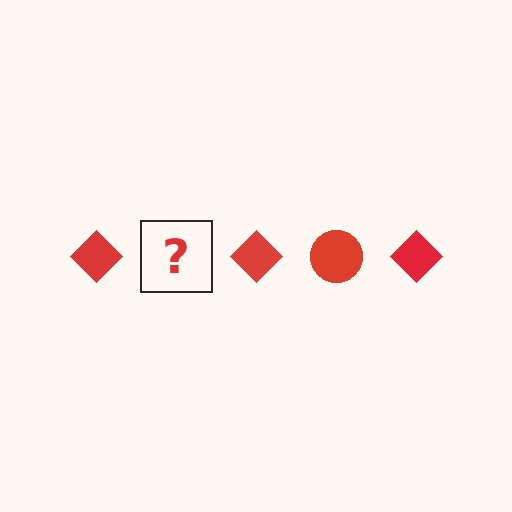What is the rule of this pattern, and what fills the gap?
The rule is that the pattern cycles through diamond, circle shapes in red. The gap should be filled with a red circle.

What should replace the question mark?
The question mark should be replaced with a red circle.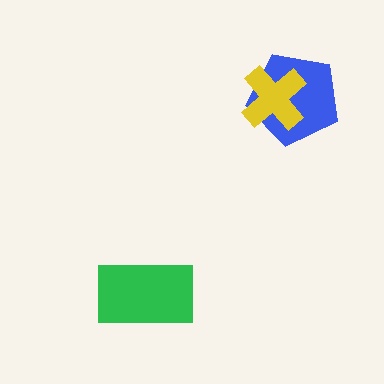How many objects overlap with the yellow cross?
1 object overlaps with the yellow cross.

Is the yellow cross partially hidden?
No, no other shape covers it.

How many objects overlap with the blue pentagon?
1 object overlaps with the blue pentagon.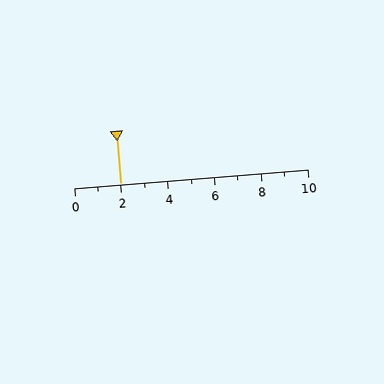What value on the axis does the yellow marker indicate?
The marker indicates approximately 2.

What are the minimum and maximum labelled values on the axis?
The axis runs from 0 to 10.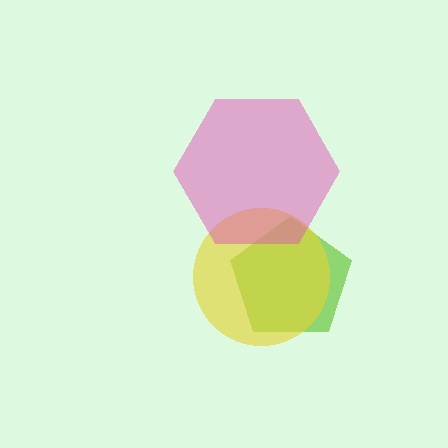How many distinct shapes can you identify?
There are 3 distinct shapes: a lime pentagon, a yellow circle, a pink hexagon.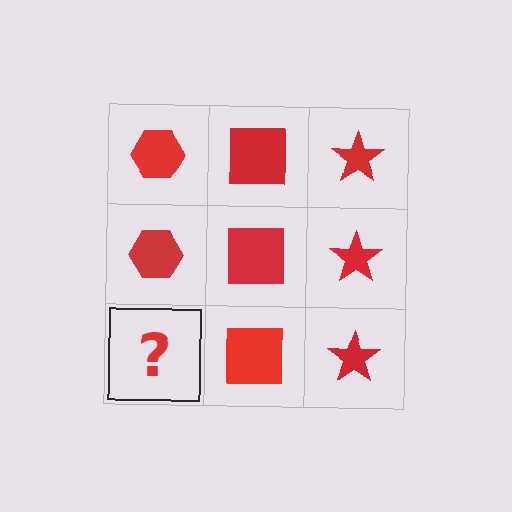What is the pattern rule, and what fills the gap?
The rule is that each column has a consistent shape. The gap should be filled with a red hexagon.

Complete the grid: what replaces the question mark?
The question mark should be replaced with a red hexagon.